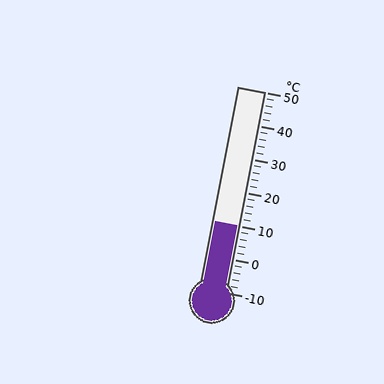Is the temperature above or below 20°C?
The temperature is below 20°C.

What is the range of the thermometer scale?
The thermometer scale ranges from -10°C to 50°C.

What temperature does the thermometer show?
The thermometer shows approximately 10°C.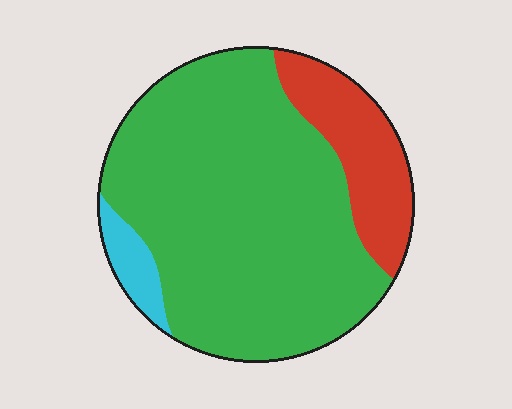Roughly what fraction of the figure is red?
Red takes up between a sixth and a third of the figure.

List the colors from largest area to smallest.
From largest to smallest: green, red, cyan.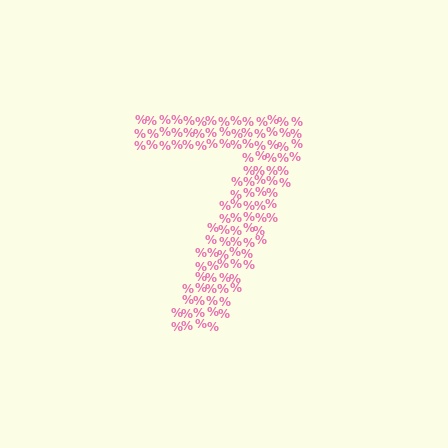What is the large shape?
The large shape is the digit 7.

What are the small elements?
The small elements are percent signs.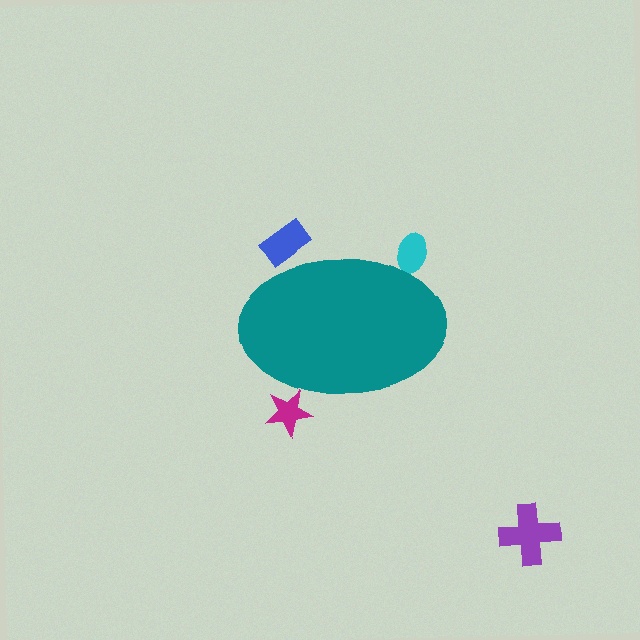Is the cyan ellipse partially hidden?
Yes, the cyan ellipse is partially hidden behind the teal ellipse.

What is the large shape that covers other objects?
A teal ellipse.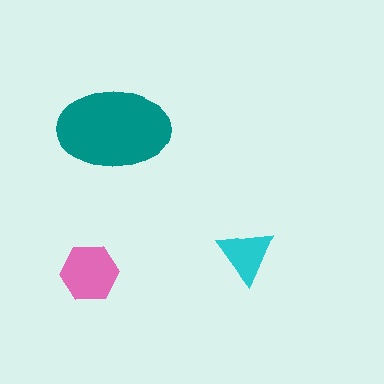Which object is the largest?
The teal ellipse.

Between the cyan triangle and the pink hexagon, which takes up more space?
The pink hexagon.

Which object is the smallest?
The cyan triangle.